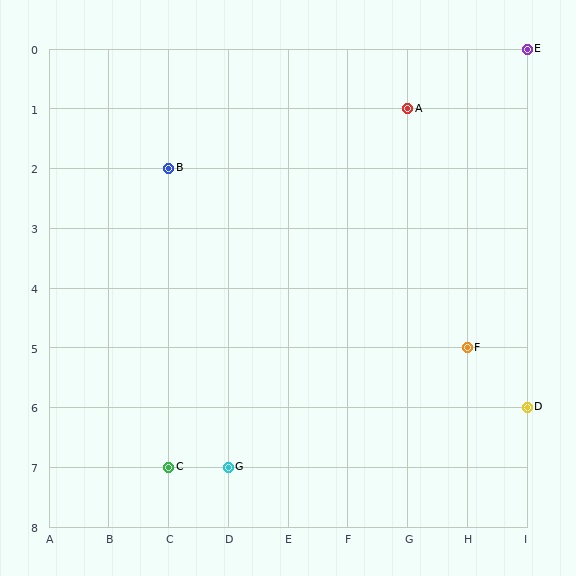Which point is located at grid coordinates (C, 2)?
Point B is at (C, 2).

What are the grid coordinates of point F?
Point F is at grid coordinates (H, 5).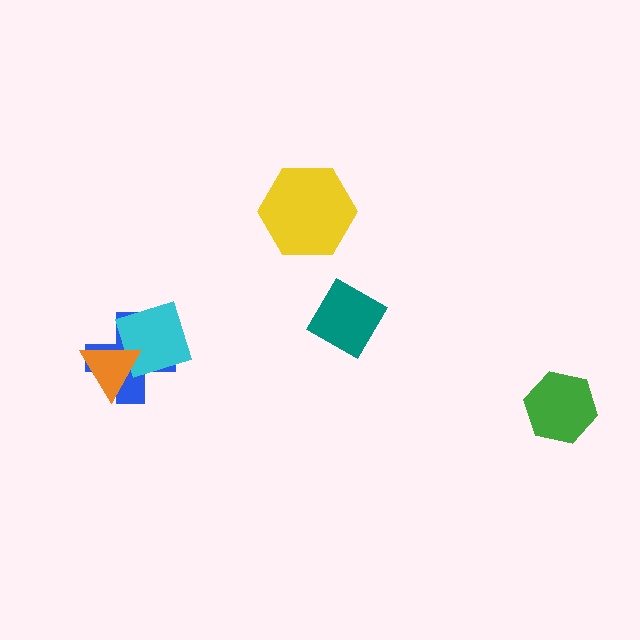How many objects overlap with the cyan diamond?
2 objects overlap with the cyan diamond.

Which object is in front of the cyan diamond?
The orange triangle is in front of the cyan diamond.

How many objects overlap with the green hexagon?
0 objects overlap with the green hexagon.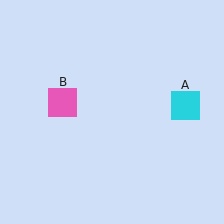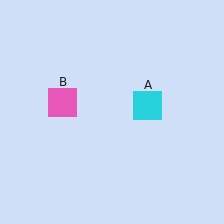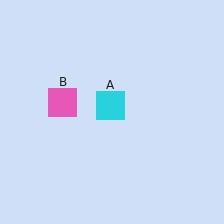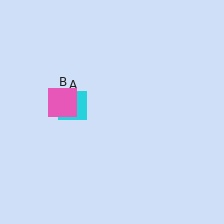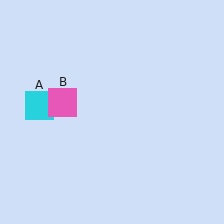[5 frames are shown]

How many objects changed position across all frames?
1 object changed position: cyan square (object A).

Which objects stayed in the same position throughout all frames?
Pink square (object B) remained stationary.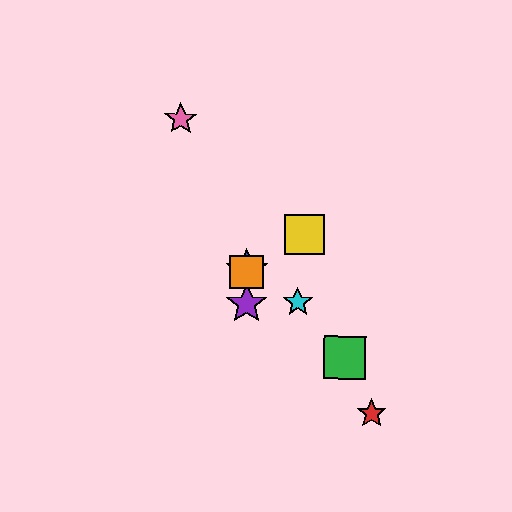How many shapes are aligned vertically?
3 shapes (the blue star, the purple star, the orange square) are aligned vertically.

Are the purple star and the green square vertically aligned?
No, the purple star is at x≈246 and the green square is at x≈345.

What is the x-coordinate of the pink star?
The pink star is at x≈181.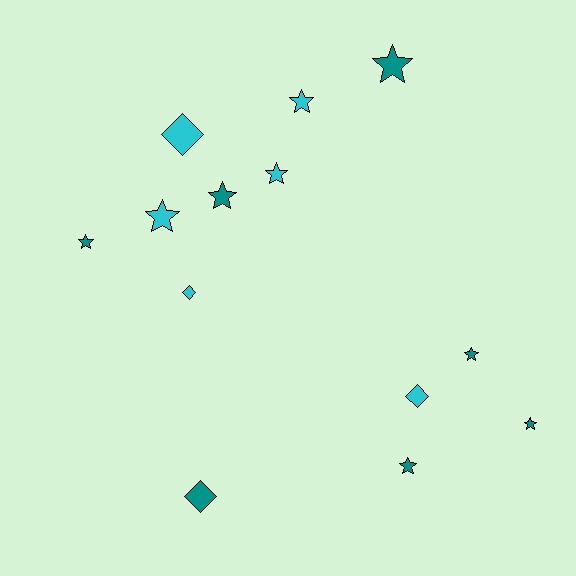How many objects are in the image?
There are 13 objects.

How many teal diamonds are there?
There is 1 teal diamond.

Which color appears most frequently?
Teal, with 7 objects.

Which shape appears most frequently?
Star, with 9 objects.